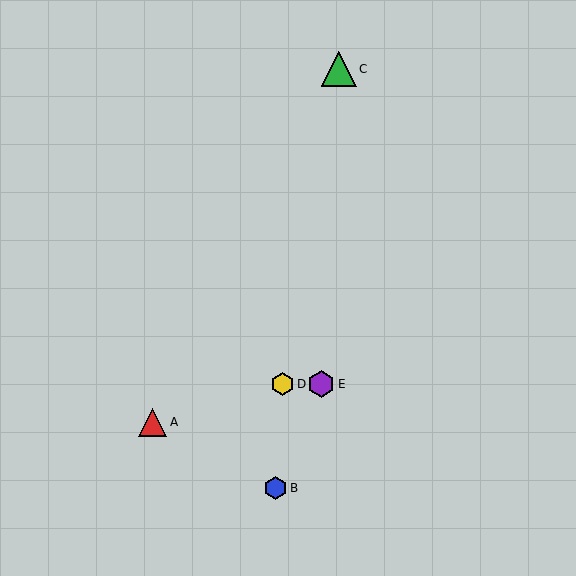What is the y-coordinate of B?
Object B is at y≈488.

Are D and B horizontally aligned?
No, D is at y≈384 and B is at y≈488.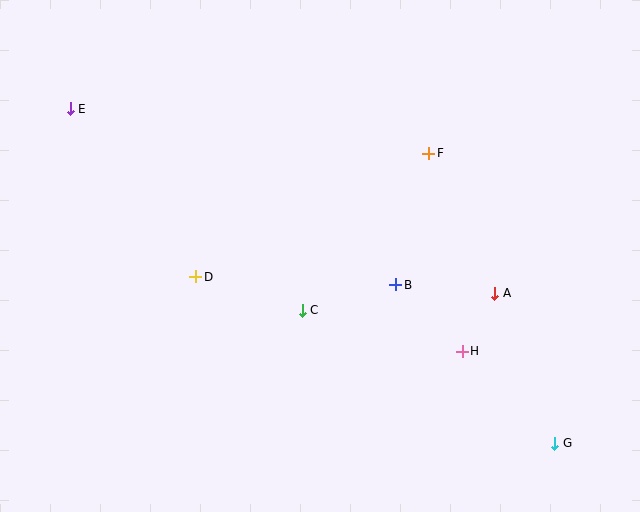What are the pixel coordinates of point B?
Point B is at (396, 285).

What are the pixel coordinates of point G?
Point G is at (555, 443).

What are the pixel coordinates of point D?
Point D is at (196, 277).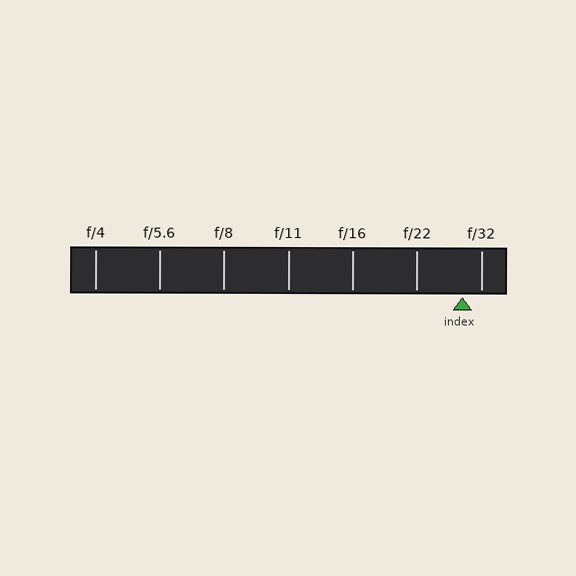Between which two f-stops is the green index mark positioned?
The index mark is between f/22 and f/32.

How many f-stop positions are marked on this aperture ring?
There are 7 f-stop positions marked.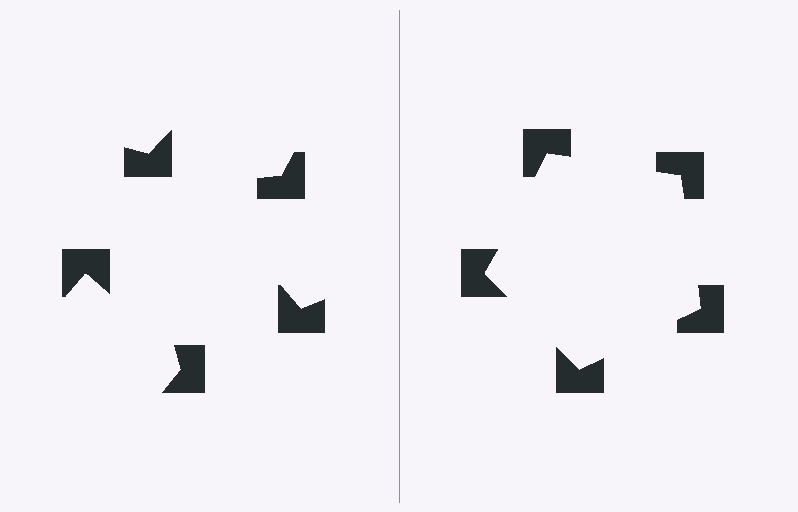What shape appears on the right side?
An illusory pentagon.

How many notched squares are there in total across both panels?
10 — 5 on each side.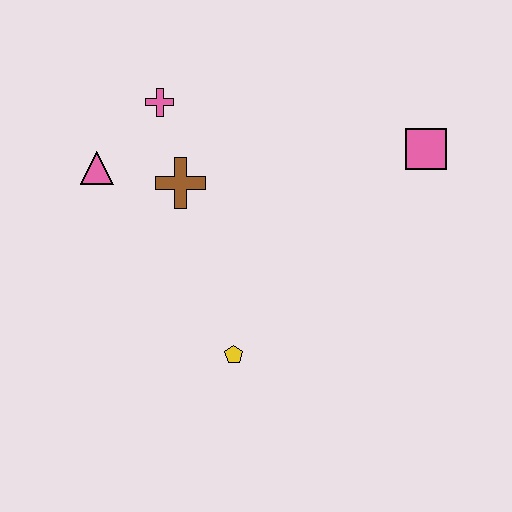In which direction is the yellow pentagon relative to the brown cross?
The yellow pentagon is below the brown cross.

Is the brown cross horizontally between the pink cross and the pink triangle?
No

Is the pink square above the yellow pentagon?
Yes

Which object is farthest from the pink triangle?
The pink square is farthest from the pink triangle.